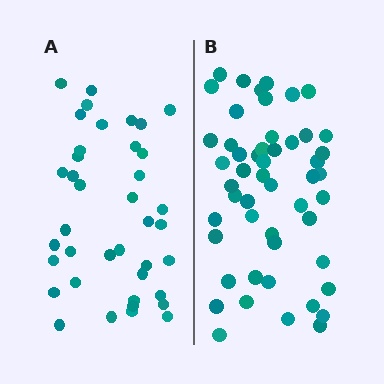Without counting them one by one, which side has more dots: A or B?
Region B (the right region) has more dots.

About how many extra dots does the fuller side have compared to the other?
Region B has roughly 12 or so more dots than region A.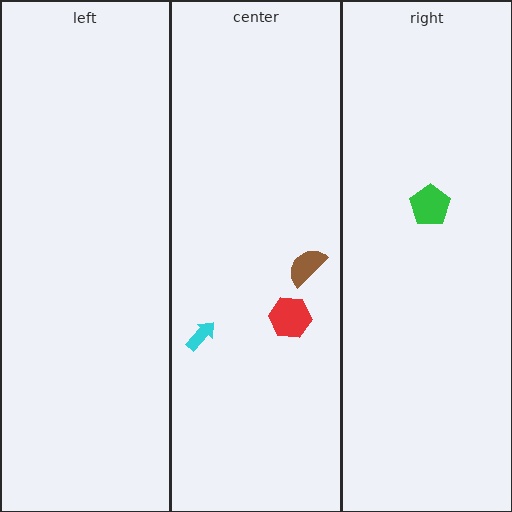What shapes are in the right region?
The green pentagon.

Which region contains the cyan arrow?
The center region.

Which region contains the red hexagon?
The center region.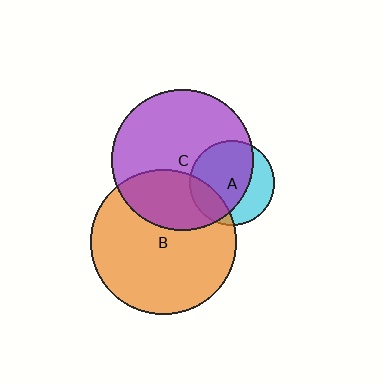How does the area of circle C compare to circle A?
Approximately 2.7 times.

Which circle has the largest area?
Circle B (orange).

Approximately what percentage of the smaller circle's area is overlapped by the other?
Approximately 30%.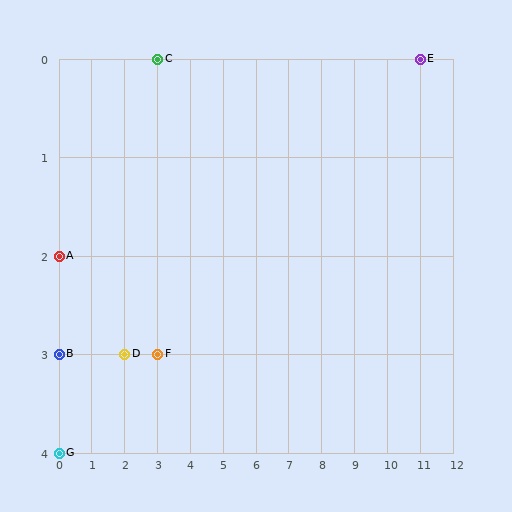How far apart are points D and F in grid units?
Points D and F are 1 column apart.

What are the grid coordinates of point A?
Point A is at grid coordinates (0, 2).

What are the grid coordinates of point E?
Point E is at grid coordinates (11, 0).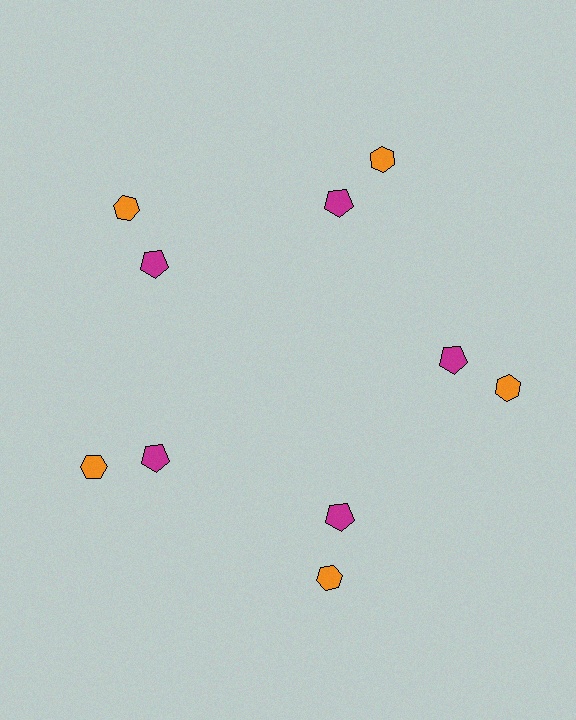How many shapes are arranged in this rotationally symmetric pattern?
There are 10 shapes, arranged in 5 groups of 2.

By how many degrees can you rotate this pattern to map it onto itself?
The pattern maps onto itself every 72 degrees of rotation.